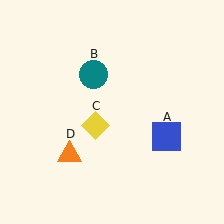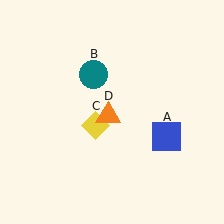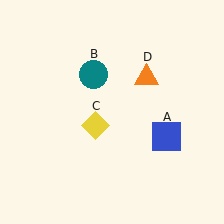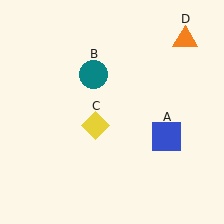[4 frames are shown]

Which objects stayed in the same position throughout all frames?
Blue square (object A) and teal circle (object B) and yellow diamond (object C) remained stationary.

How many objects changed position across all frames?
1 object changed position: orange triangle (object D).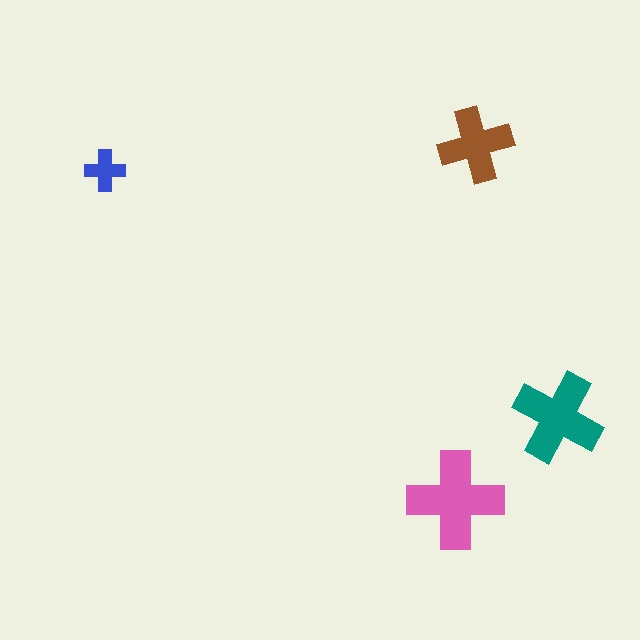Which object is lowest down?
The pink cross is bottommost.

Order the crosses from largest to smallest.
the pink one, the teal one, the brown one, the blue one.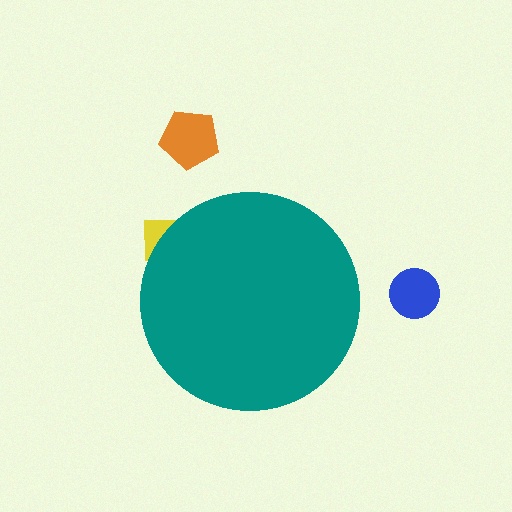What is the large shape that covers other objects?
A teal circle.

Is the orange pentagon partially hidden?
No, the orange pentagon is fully visible.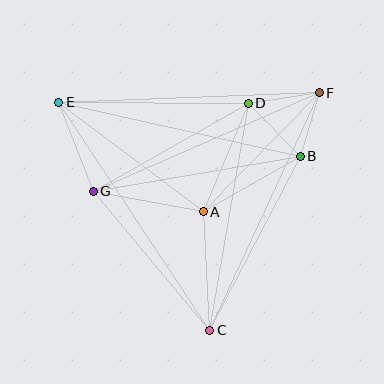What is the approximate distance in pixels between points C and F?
The distance between C and F is approximately 261 pixels.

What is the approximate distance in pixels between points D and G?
The distance between D and G is approximately 178 pixels.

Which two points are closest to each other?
Points B and F are closest to each other.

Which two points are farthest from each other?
Points C and E are farthest from each other.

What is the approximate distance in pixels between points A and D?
The distance between A and D is approximately 118 pixels.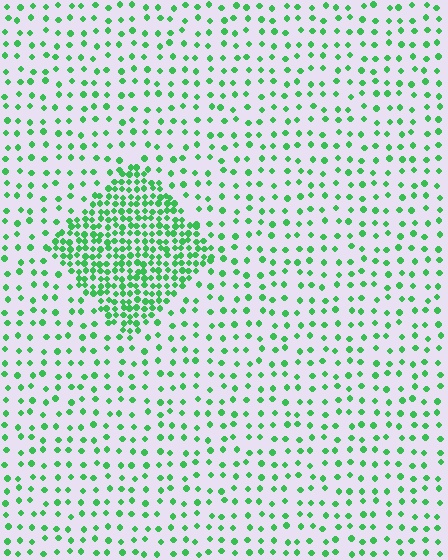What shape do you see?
I see a diamond.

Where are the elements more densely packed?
The elements are more densely packed inside the diamond boundary.